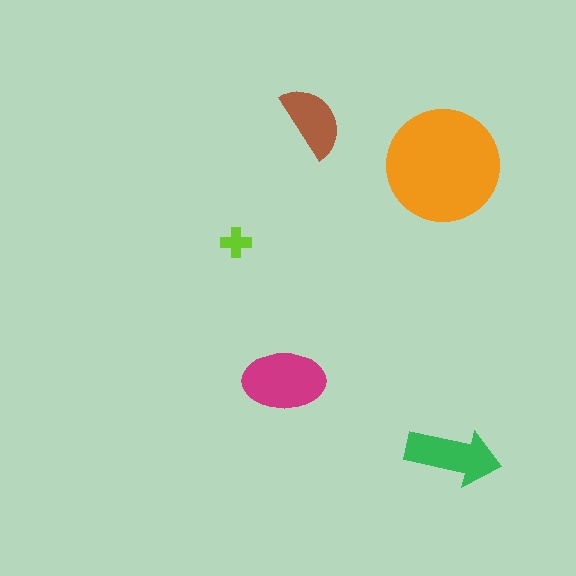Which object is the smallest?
The lime cross.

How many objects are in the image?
There are 5 objects in the image.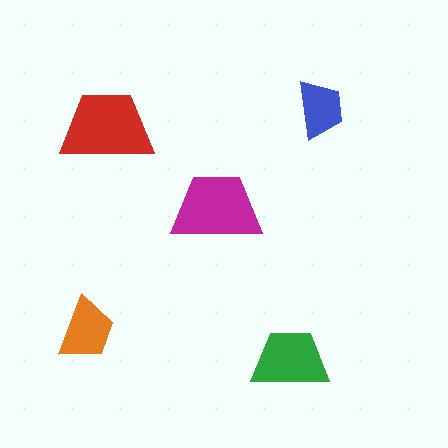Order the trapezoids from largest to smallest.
the red one, the magenta one, the green one, the orange one, the blue one.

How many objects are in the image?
There are 5 objects in the image.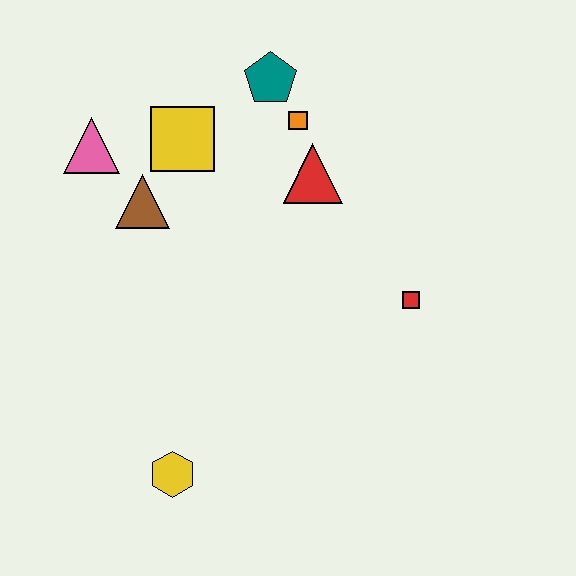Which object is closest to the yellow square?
The brown triangle is closest to the yellow square.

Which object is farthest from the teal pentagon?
The yellow hexagon is farthest from the teal pentagon.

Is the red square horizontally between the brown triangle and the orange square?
No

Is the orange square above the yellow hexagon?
Yes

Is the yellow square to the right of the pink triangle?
Yes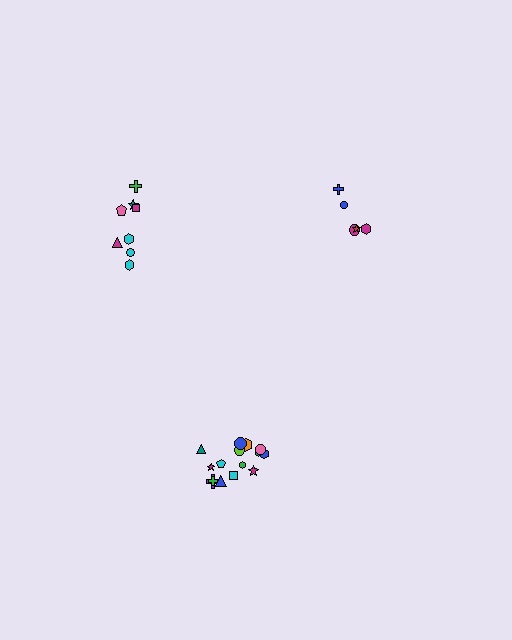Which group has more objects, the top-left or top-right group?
The top-left group.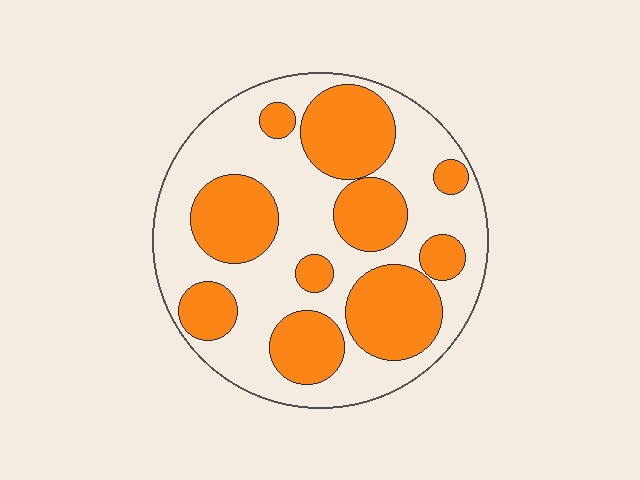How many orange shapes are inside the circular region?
10.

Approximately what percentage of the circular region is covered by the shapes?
Approximately 40%.